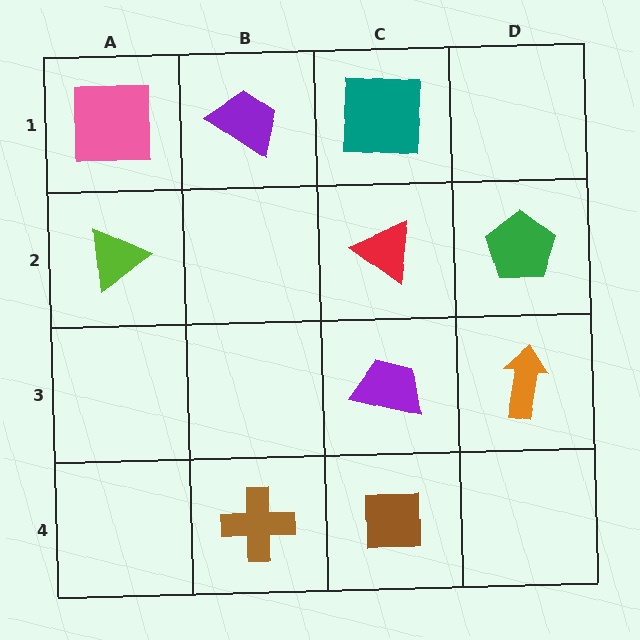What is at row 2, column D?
A green pentagon.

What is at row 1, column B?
A purple trapezoid.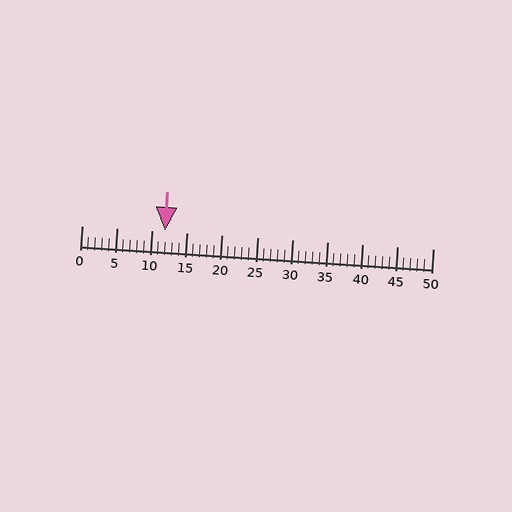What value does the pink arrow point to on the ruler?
The pink arrow points to approximately 12.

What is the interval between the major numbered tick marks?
The major tick marks are spaced 5 units apart.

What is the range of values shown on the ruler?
The ruler shows values from 0 to 50.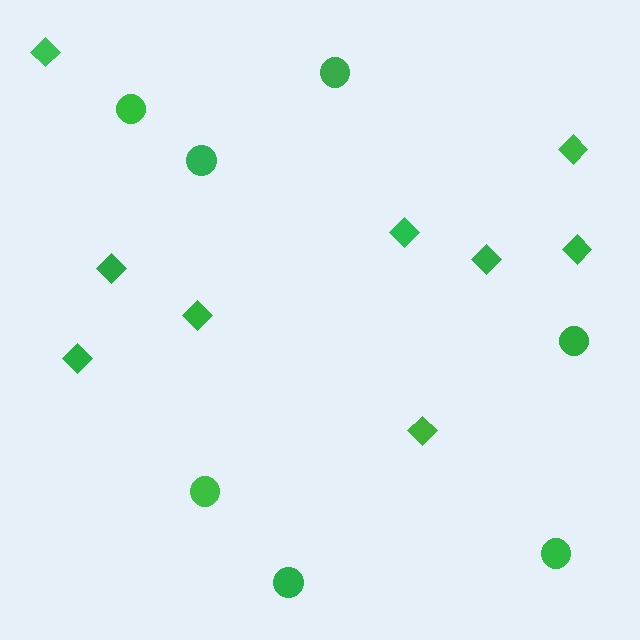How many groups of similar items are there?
There are 2 groups: one group of circles (7) and one group of diamonds (9).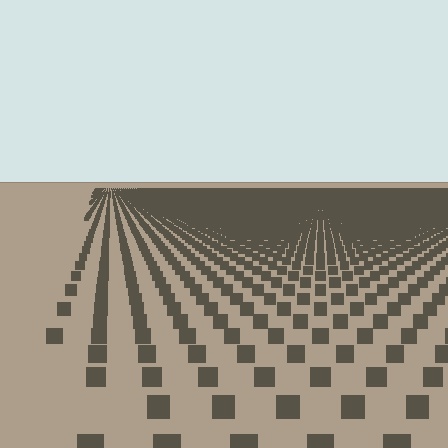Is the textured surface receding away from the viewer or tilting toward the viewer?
The surface is receding away from the viewer. Texture elements get smaller and denser toward the top.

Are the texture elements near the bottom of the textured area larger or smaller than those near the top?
Larger. Near the bottom, elements are closer to the viewer and appear at a bigger on-screen size.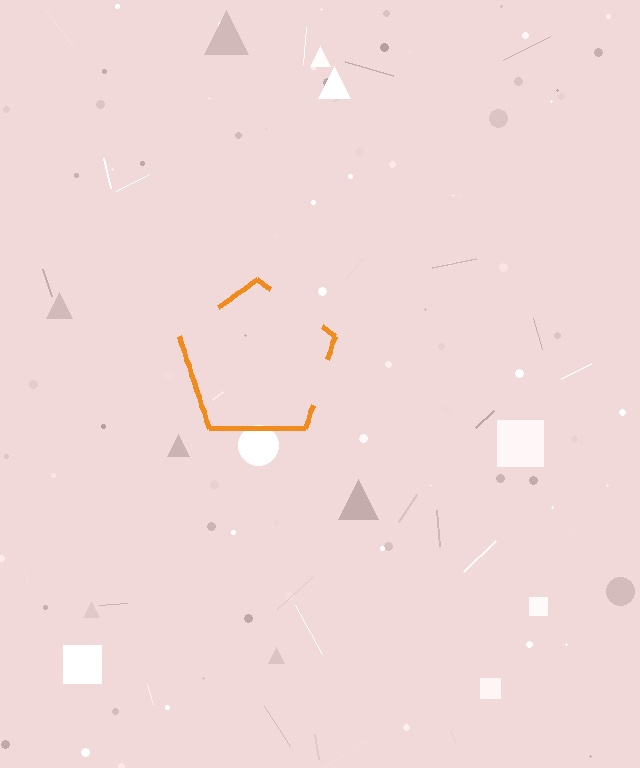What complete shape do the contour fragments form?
The contour fragments form a pentagon.